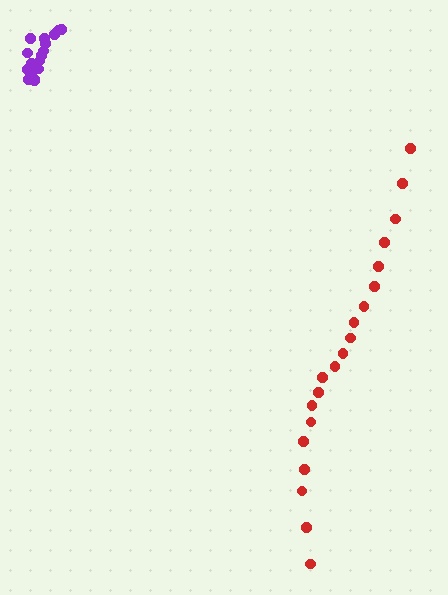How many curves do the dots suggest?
There are 2 distinct paths.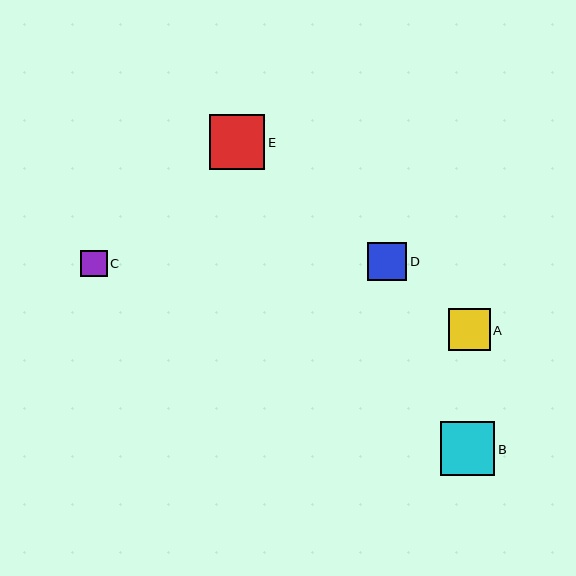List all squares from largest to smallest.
From largest to smallest: E, B, A, D, C.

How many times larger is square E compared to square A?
Square E is approximately 1.3 times the size of square A.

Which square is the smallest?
Square C is the smallest with a size of approximately 27 pixels.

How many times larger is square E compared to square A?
Square E is approximately 1.3 times the size of square A.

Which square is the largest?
Square E is the largest with a size of approximately 56 pixels.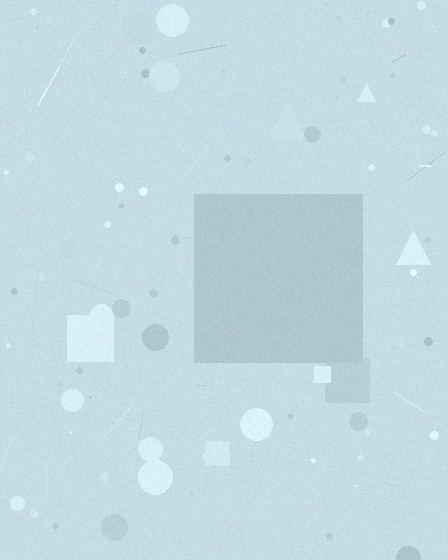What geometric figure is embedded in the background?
A square is embedded in the background.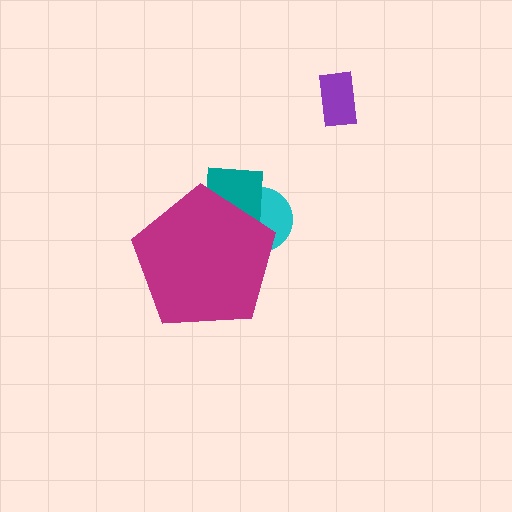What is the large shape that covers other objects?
A magenta pentagon.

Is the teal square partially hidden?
Yes, the teal square is partially hidden behind the magenta pentagon.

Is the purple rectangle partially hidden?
No, the purple rectangle is fully visible.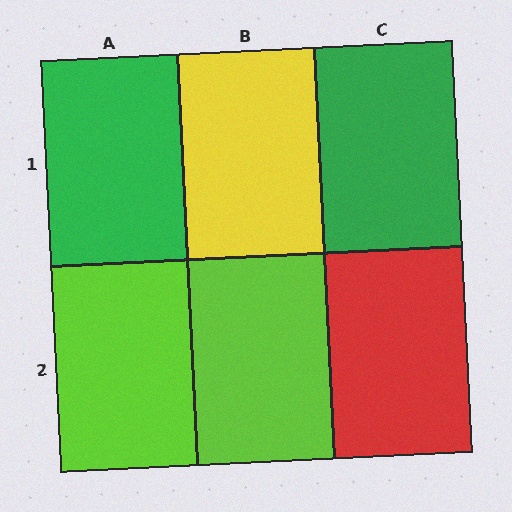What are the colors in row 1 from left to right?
Green, yellow, green.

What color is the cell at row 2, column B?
Lime.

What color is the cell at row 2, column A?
Lime.